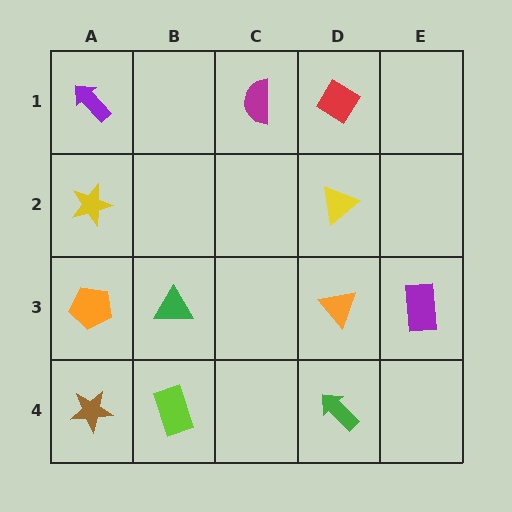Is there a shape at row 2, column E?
No, that cell is empty.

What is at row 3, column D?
An orange triangle.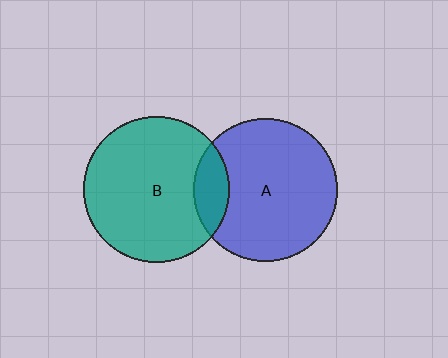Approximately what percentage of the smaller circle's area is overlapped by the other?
Approximately 15%.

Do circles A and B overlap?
Yes.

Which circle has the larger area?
Circle B (teal).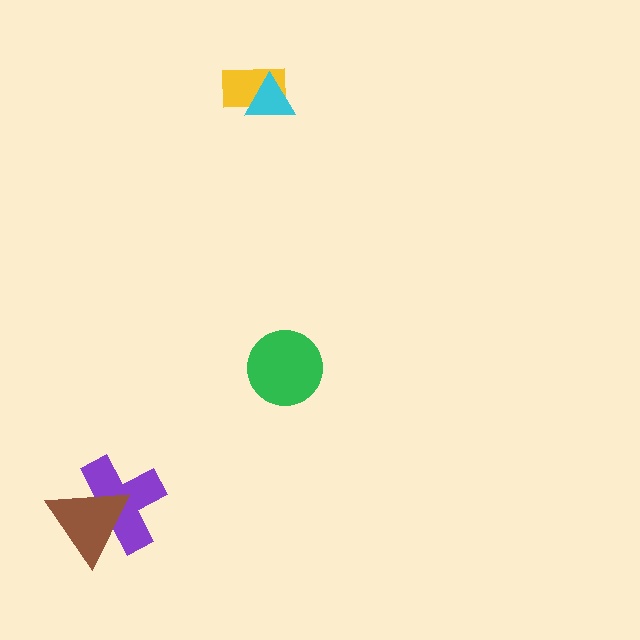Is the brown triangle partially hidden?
No, no other shape covers it.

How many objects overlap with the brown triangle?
1 object overlaps with the brown triangle.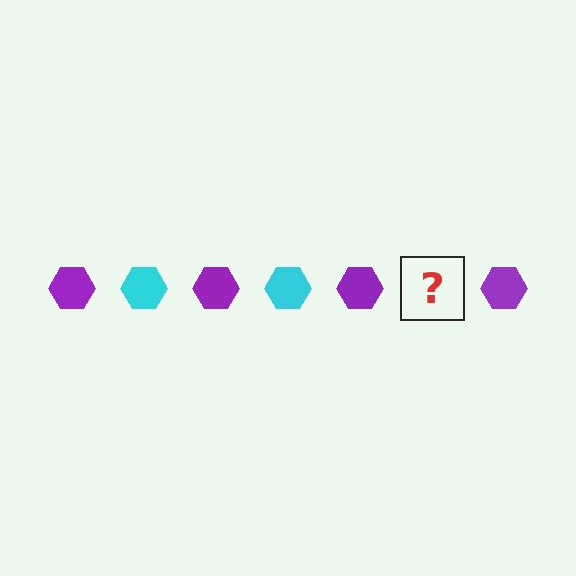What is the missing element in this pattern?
The missing element is a cyan hexagon.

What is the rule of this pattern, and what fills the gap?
The rule is that the pattern cycles through purple, cyan hexagons. The gap should be filled with a cyan hexagon.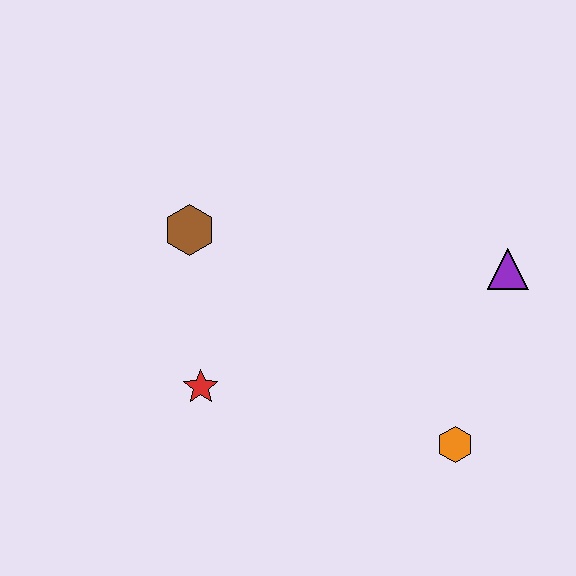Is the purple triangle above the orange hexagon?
Yes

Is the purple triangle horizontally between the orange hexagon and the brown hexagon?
No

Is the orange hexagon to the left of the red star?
No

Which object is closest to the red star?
The brown hexagon is closest to the red star.